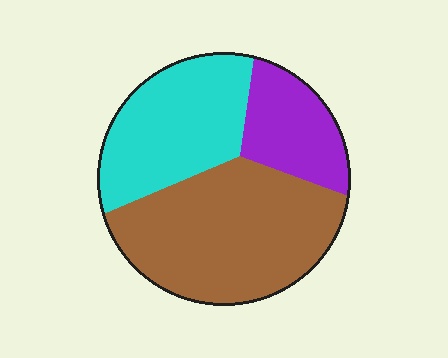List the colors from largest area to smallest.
From largest to smallest: brown, cyan, purple.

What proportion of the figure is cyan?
Cyan covers roughly 30% of the figure.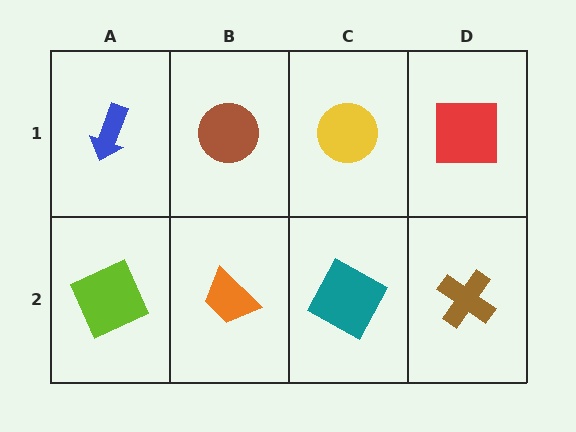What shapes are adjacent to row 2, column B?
A brown circle (row 1, column B), a lime square (row 2, column A), a teal square (row 2, column C).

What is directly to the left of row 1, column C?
A brown circle.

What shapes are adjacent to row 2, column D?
A red square (row 1, column D), a teal square (row 2, column C).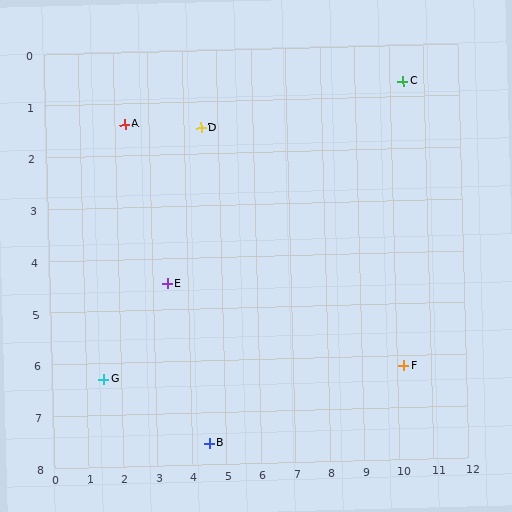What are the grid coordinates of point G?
Point G is at approximately (1.5, 6.3).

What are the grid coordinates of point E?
Point E is at approximately (3.4, 4.5).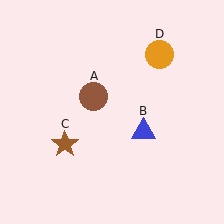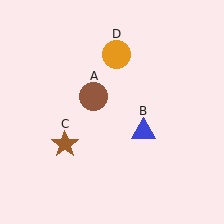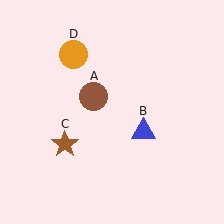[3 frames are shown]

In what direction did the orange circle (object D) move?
The orange circle (object D) moved left.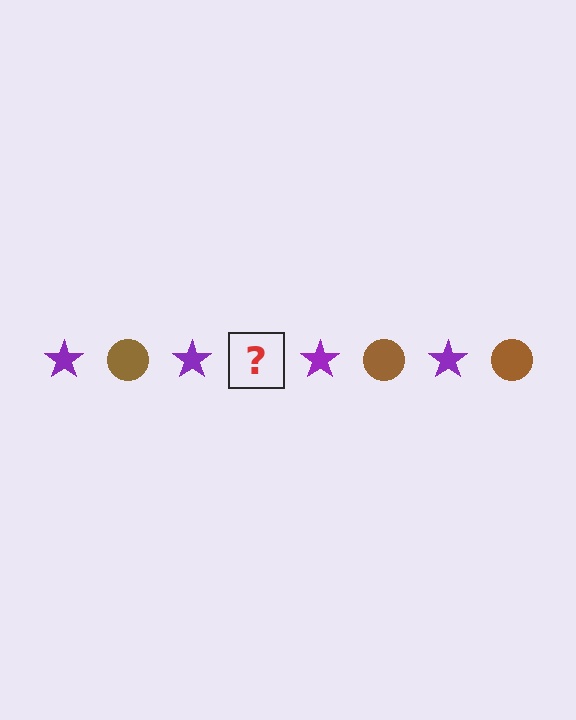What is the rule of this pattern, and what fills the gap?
The rule is that the pattern alternates between purple star and brown circle. The gap should be filled with a brown circle.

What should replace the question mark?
The question mark should be replaced with a brown circle.